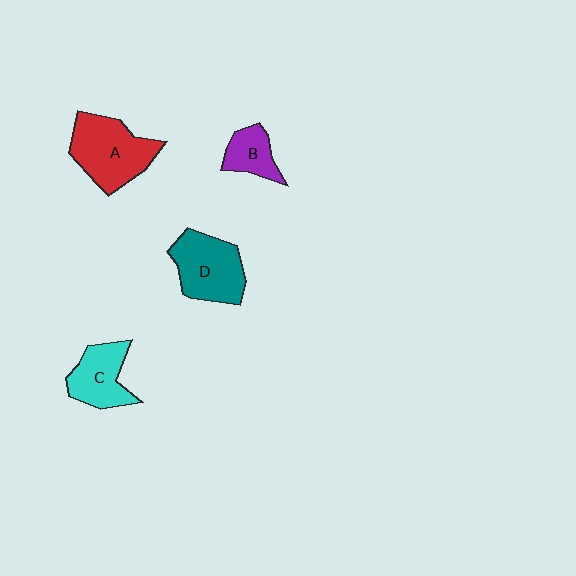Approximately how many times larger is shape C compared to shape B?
Approximately 1.5 times.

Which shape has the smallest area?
Shape B (purple).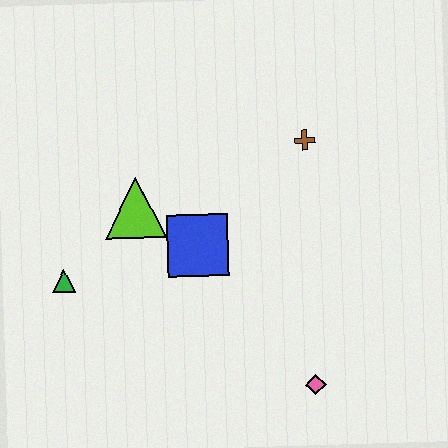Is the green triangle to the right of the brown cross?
No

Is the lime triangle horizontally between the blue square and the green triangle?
Yes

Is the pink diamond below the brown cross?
Yes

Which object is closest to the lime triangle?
The blue square is closest to the lime triangle.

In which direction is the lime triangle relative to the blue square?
The lime triangle is to the left of the blue square.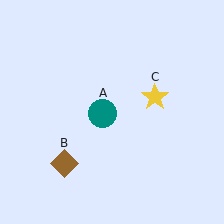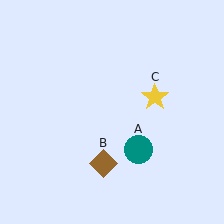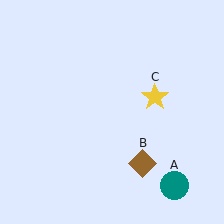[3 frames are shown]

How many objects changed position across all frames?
2 objects changed position: teal circle (object A), brown diamond (object B).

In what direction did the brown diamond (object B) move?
The brown diamond (object B) moved right.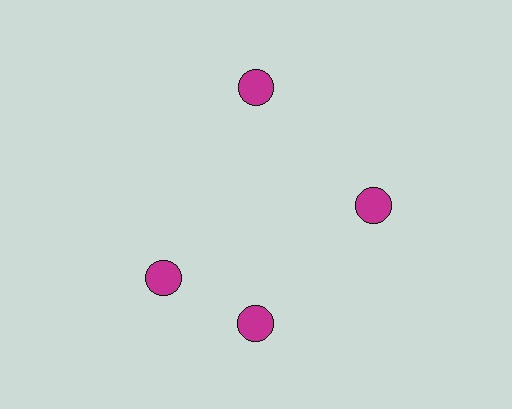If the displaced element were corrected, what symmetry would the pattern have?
It would have 4-fold rotational symmetry — the pattern would map onto itself every 90 degrees.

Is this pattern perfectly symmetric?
No. The 4 magenta circles are arranged in a ring, but one element near the 9 o'clock position is rotated out of alignment along the ring, breaking the 4-fold rotational symmetry.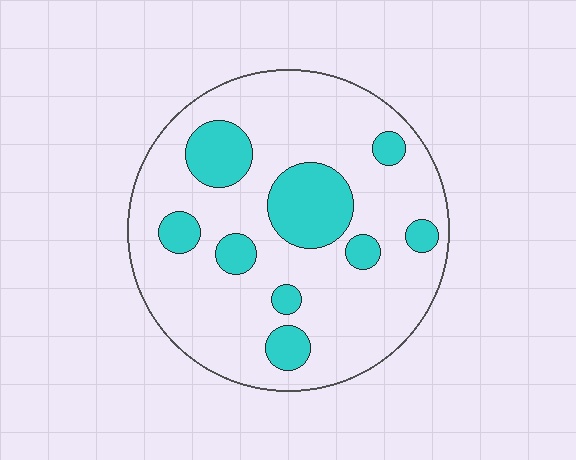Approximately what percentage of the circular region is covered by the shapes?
Approximately 20%.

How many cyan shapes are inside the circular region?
9.